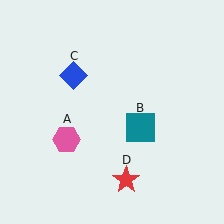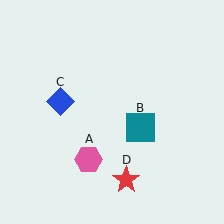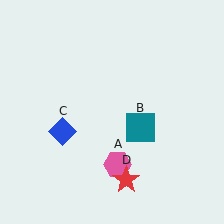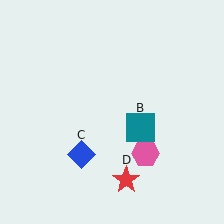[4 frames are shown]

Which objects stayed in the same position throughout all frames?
Teal square (object B) and red star (object D) remained stationary.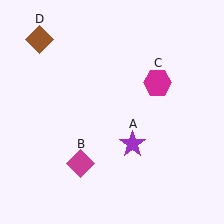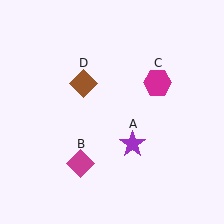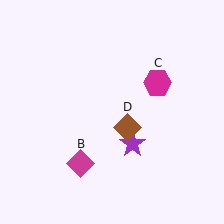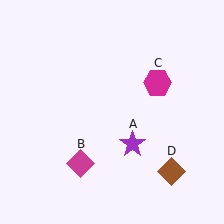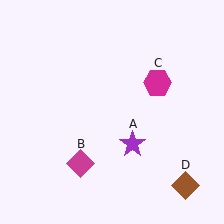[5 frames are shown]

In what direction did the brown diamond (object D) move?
The brown diamond (object D) moved down and to the right.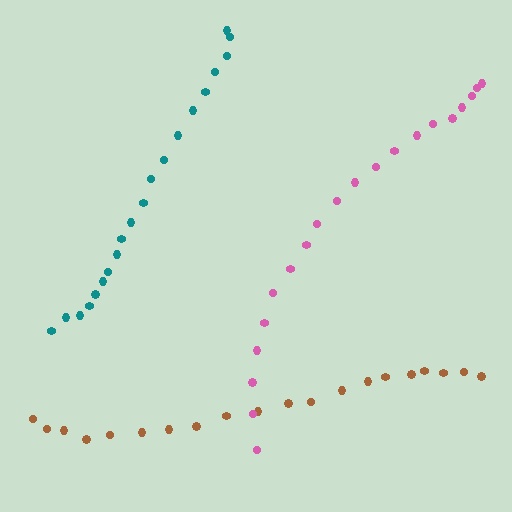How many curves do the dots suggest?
There are 3 distinct paths.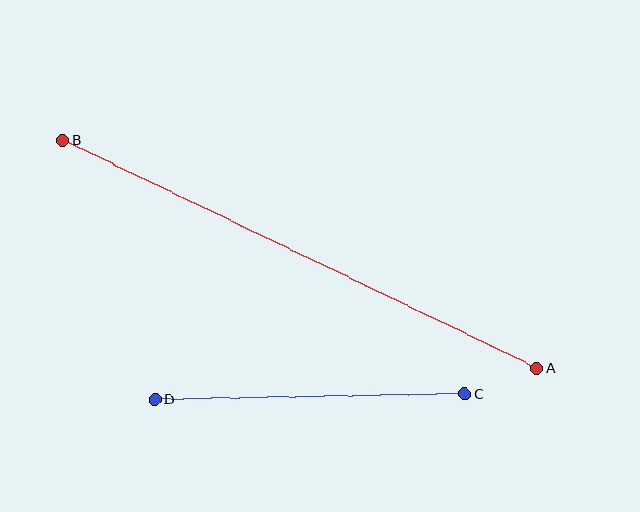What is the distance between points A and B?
The distance is approximately 526 pixels.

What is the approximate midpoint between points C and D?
The midpoint is at approximately (309, 397) pixels.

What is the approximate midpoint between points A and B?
The midpoint is at approximately (300, 254) pixels.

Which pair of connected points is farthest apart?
Points A and B are farthest apart.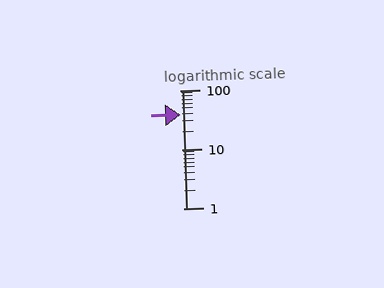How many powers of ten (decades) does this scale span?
The scale spans 2 decades, from 1 to 100.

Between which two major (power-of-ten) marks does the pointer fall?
The pointer is between 10 and 100.